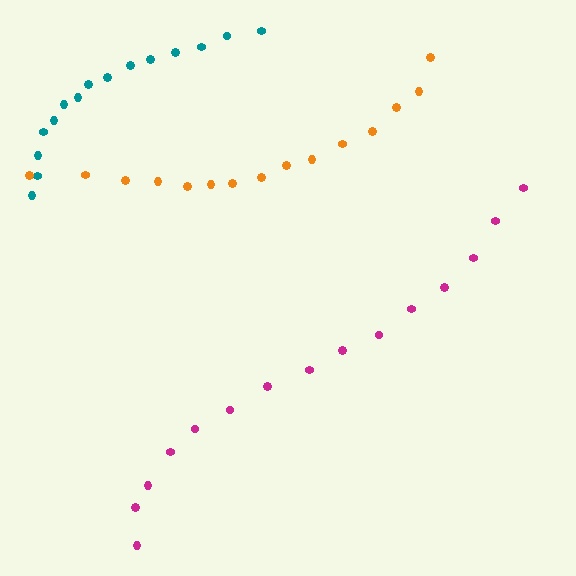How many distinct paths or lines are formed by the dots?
There are 3 distinct paths.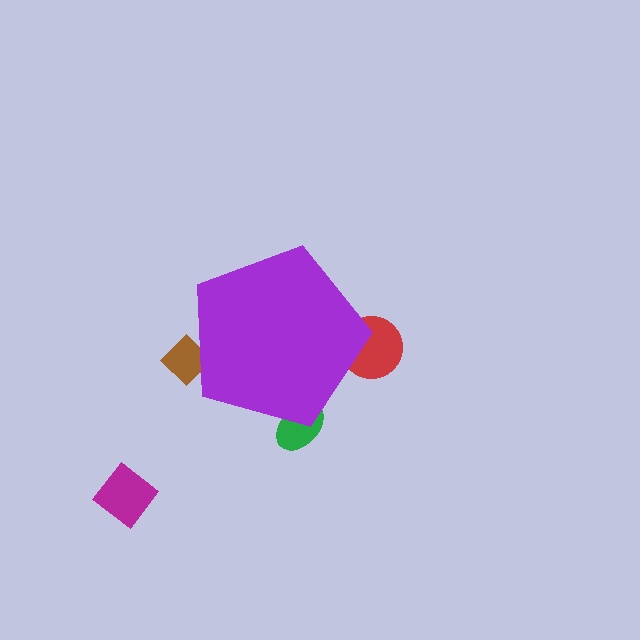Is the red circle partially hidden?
Yes, the red circle is partially hidden behind the purple pentagon.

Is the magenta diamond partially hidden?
No, the magenta diamond is fully visible.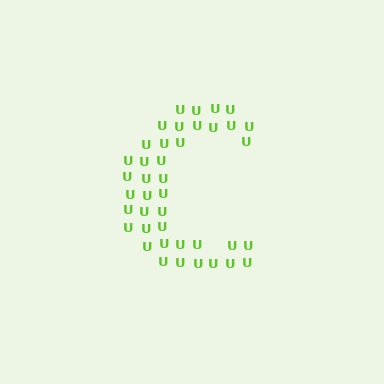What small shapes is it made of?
It is made of small letter U's.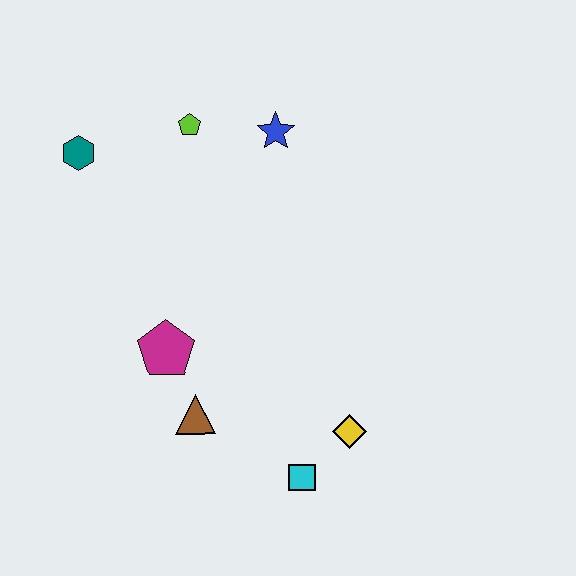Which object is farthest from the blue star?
The cyan square is farthest from the blue star.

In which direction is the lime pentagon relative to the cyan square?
The lime pentagon is above the cyan square.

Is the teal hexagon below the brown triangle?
No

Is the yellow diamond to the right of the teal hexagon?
Yes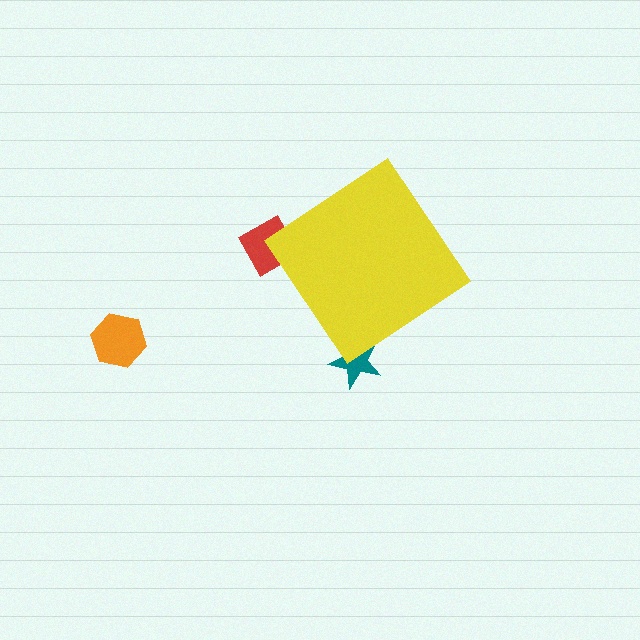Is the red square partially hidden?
Yes, the red square is partially hidden behind the yellow diamond.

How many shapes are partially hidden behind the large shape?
2 shapes are partially hidden.